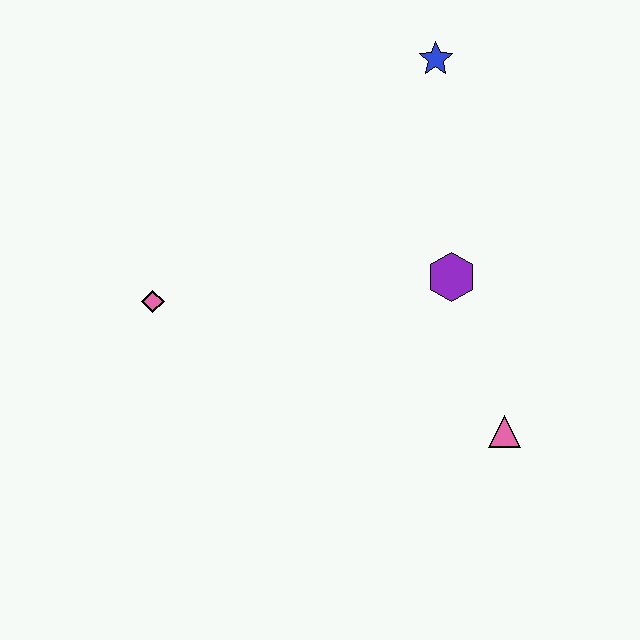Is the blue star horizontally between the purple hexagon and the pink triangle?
No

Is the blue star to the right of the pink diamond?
Yes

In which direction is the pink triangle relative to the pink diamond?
The pink triangle is to the right of the pink diamond.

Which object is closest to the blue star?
The purple hexagon is closest to the blue star.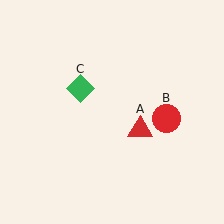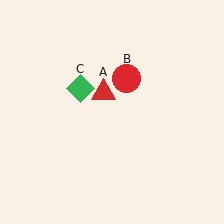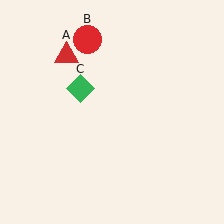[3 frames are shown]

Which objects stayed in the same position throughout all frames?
Green diamond (object C) remained stationary.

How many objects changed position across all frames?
2 objects changed position: red triangle (object A), red circle (object B).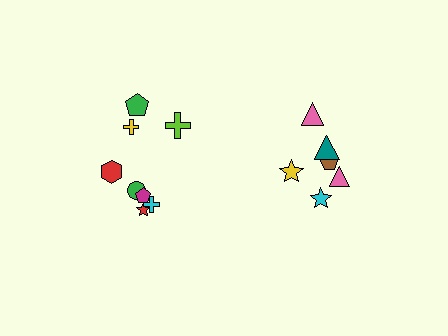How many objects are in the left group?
There are 8 objects.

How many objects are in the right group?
There are 6 objects.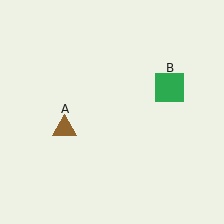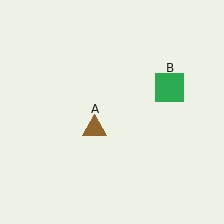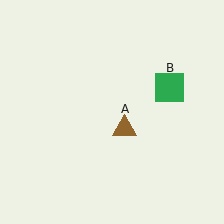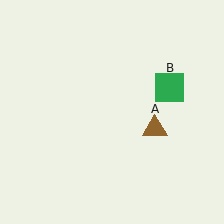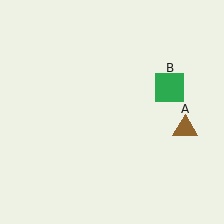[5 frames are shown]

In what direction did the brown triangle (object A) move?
The brown triangle (object A) moved right.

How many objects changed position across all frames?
1 object changed position: brown triangle (object A).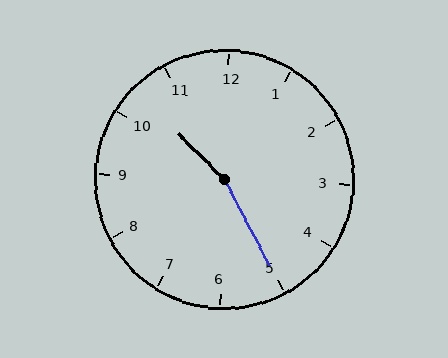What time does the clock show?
10:25.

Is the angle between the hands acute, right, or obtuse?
It is obtuse.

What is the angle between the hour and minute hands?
Approximately 162 degrees.